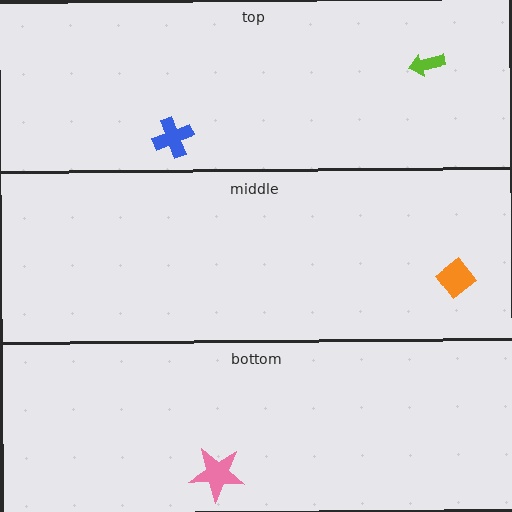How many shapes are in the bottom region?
1.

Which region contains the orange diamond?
The middle region.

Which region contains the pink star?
The bottom region.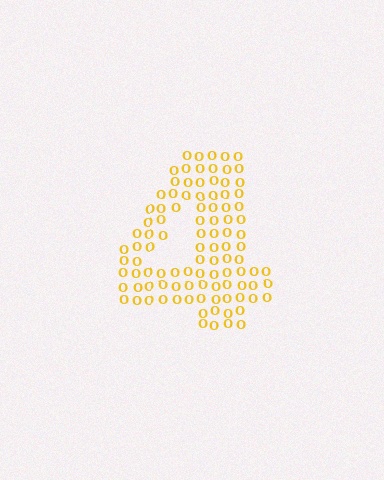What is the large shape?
The large shape is the digit 4.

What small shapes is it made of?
It is made of small letter O's.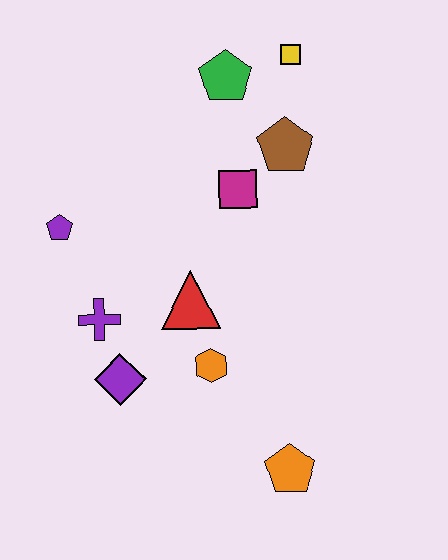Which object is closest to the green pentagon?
The yellow square is closest to the green pentagon.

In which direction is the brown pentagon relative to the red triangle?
The brown pentagon is above the red triangle.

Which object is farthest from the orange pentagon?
The yellow square is farthest from the orange pentagon.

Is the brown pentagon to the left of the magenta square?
No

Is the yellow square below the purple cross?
No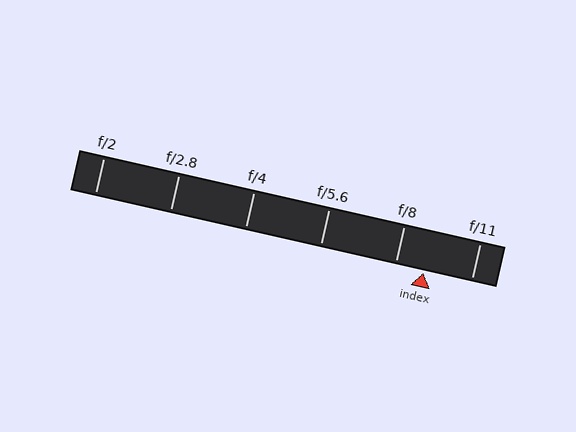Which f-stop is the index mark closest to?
The index mark is closest to f/8.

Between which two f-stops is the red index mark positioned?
The index mark is between f/8 and f/11.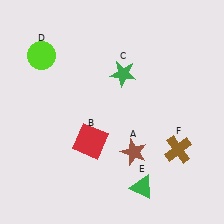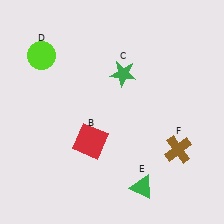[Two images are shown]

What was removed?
The brown star (A) was removed in Image 2.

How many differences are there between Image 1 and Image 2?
There is 1 difference between the two images.